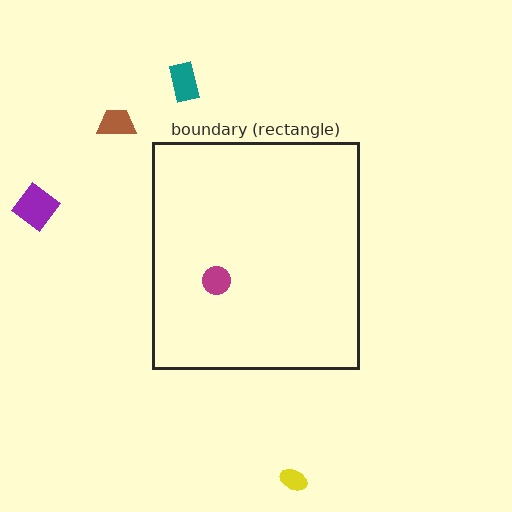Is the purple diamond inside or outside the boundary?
Outside.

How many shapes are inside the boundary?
1 inside, 4 outside.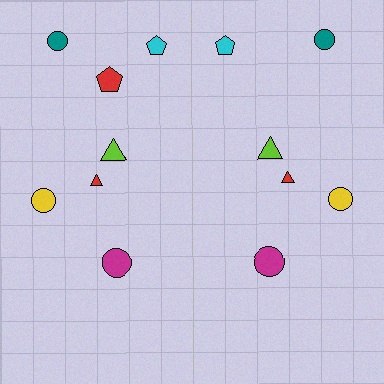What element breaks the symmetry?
A red pentagon is missing from the right side.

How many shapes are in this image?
There are 13 shapes in this image.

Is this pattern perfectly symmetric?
No, the pattern is not perfectly symmetric. A red pentagon is missing from the right side.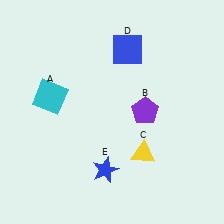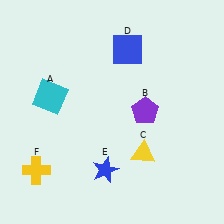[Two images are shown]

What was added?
A yellow cross (F) was added in Image 2.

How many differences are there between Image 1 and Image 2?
There is 1 difference between the two images.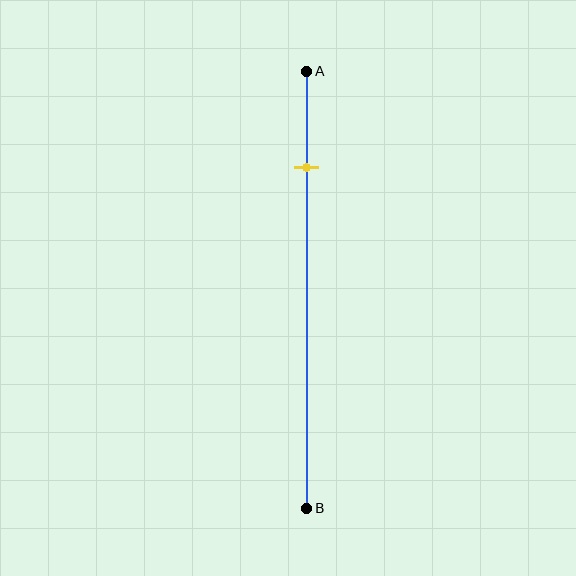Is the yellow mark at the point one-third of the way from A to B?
No, the mark is at about 20% from A, not at the 33% one-third point.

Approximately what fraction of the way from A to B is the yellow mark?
The yellow mark is approximately 20% of the way from A to B.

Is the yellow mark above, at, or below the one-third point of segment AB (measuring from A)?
The yellow mark is above the one-third point of segment AB.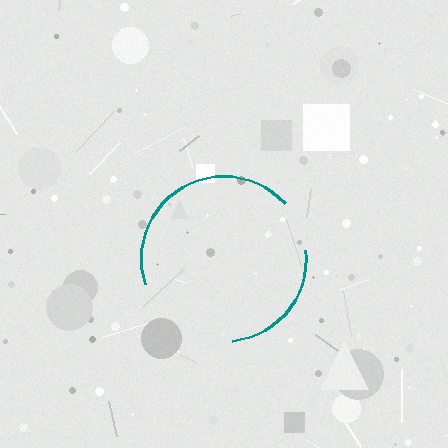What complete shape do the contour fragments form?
The contour fragments form a circle.